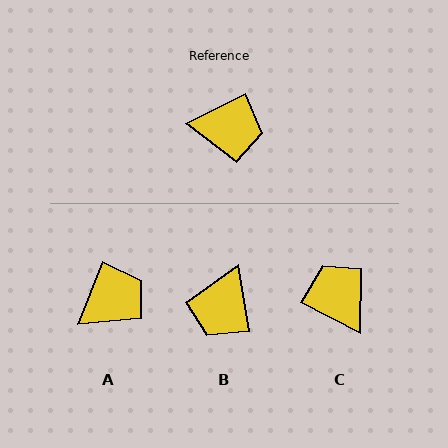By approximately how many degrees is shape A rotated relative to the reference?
Approximately 42 degrees counter-clockwise.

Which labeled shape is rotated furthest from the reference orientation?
C, about 126 degrees away.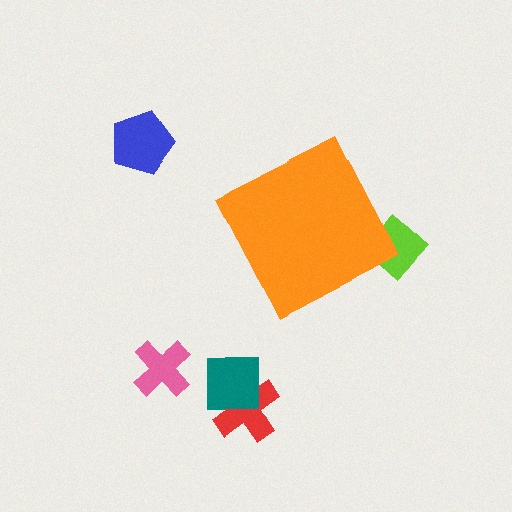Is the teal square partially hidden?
No, the teal square is fully visible.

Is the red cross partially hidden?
No, the red cross is fully visible.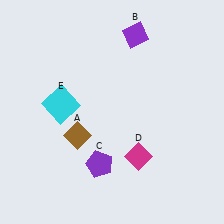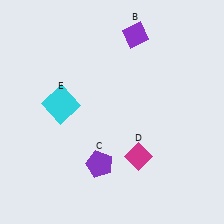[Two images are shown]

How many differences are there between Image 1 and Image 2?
There is 1 difference between the two images.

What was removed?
The brown diamond (A) was removed in Image 2.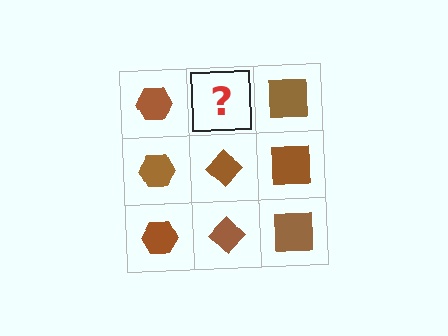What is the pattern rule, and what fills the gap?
The rule is that each column has a consistent shape. The gap should be filled with a brown diamond.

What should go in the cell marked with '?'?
The missing cell should contain a brown diamond.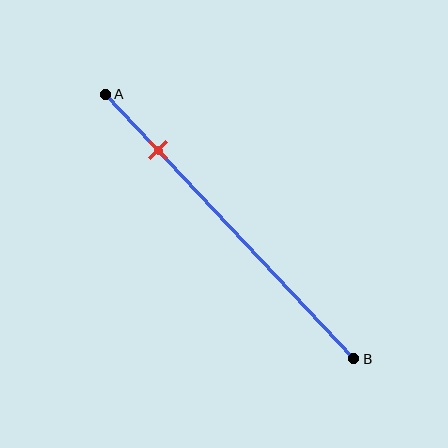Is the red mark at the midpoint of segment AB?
No, the mark is at about 20% from A, not at the 50% midpoint.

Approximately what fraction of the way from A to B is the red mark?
The red mark is approximately 20% of the way from A to B.